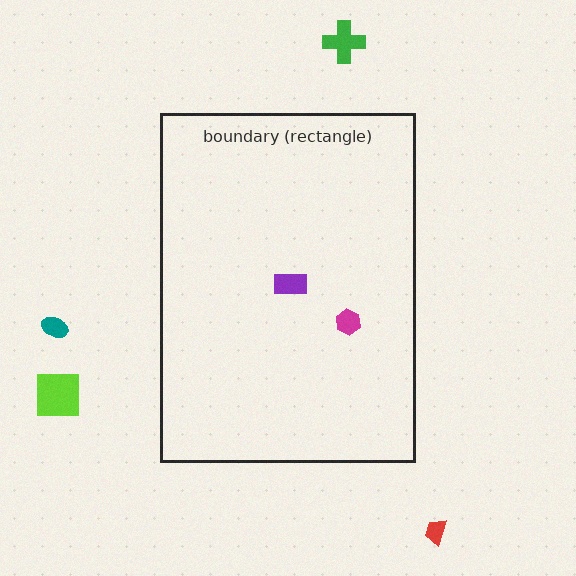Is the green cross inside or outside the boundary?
Outside.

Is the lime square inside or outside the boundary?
Outside.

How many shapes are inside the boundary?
2 inside, 4 outside.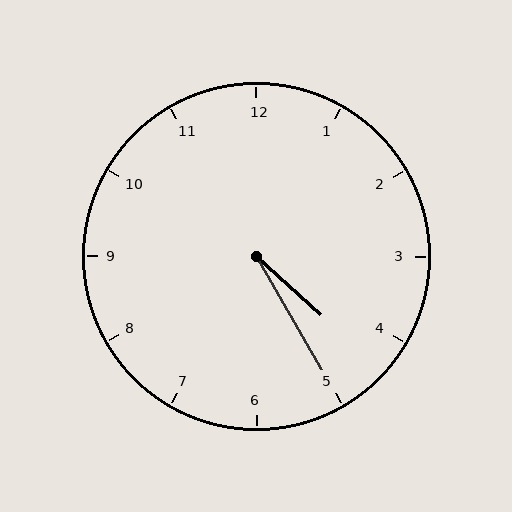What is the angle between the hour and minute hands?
Approximately 18 degrees.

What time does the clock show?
4:25.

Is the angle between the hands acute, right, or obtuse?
It is acute.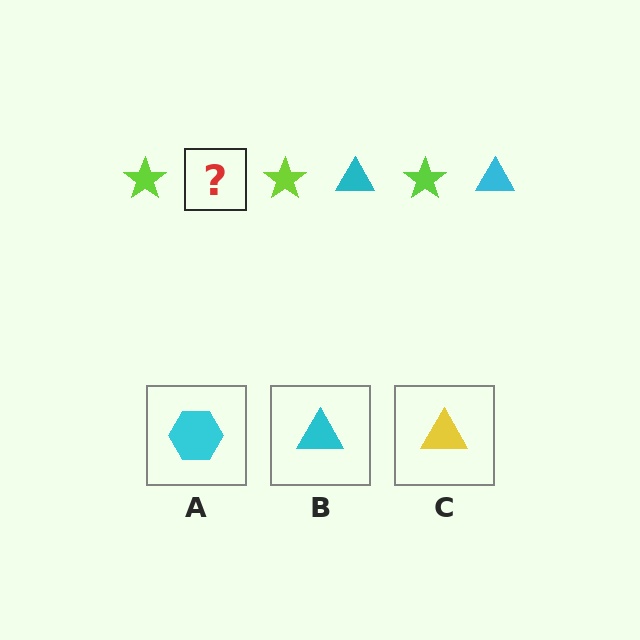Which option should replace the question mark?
Option B.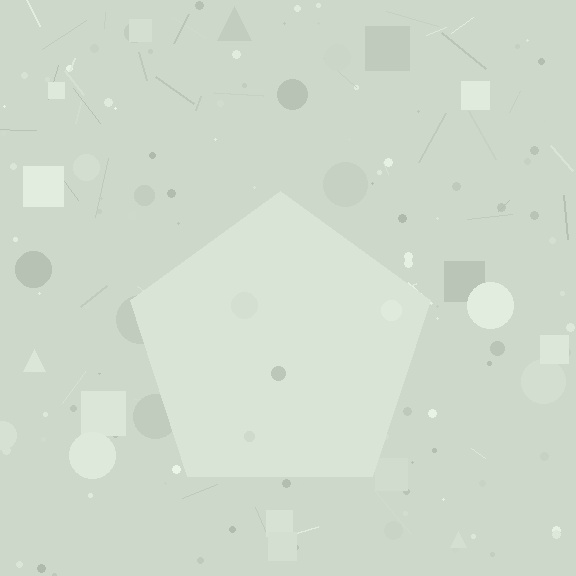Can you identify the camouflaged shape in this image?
The camouflaged shape is a pentagon.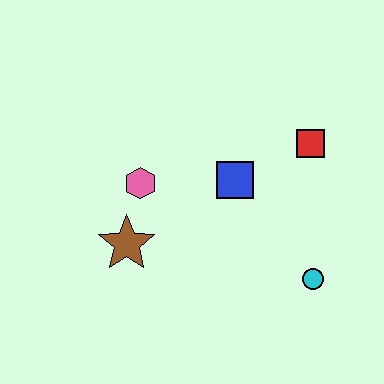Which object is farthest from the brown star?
The red square is farthest from the brown star.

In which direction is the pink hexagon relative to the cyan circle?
The pink hexagon is to the left of the cyan circle.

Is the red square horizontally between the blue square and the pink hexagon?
No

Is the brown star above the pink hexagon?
No